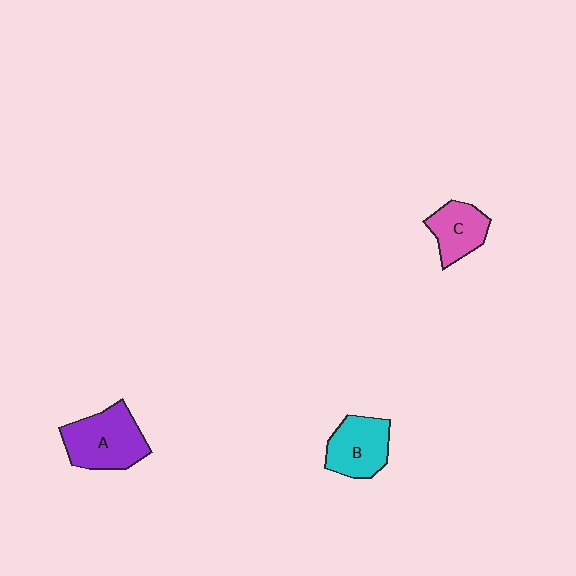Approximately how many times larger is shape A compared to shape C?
Approximately 1.5 times.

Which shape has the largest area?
Shape A (purple).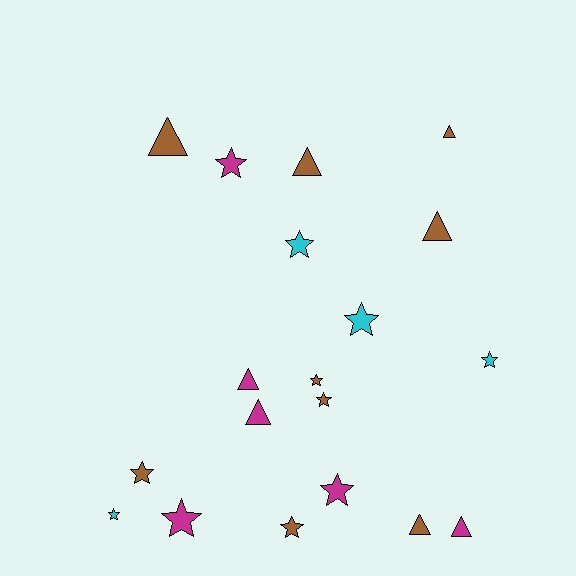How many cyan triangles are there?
There are no cyan triangles.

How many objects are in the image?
There are 19 objects.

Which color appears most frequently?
Brown, with 9 objects.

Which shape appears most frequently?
Star, with 11 objects.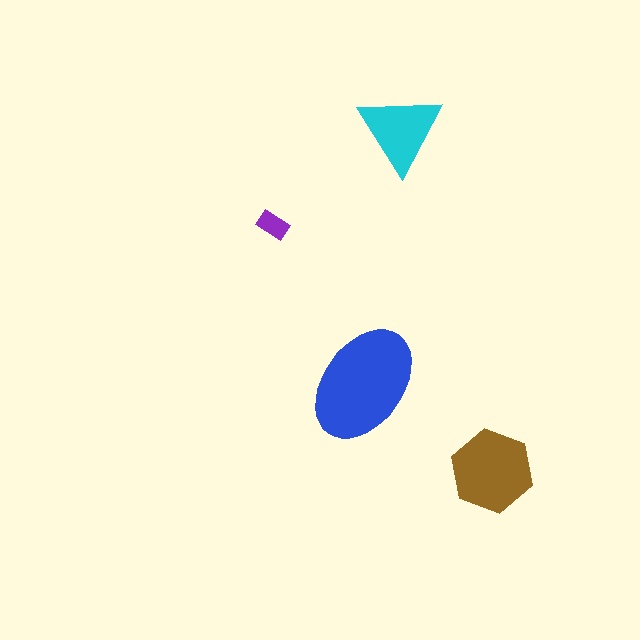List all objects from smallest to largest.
The purple rectangle, the cyan triangle, the brown hexagon, the blue ellipse.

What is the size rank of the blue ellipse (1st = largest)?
1st.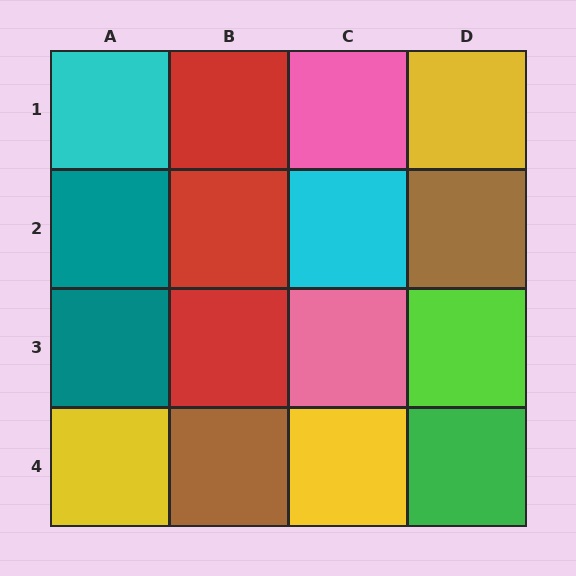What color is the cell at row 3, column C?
Pink.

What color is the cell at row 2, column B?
Red.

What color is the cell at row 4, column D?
Green.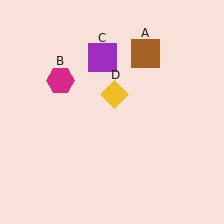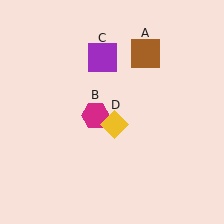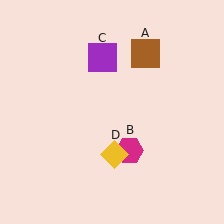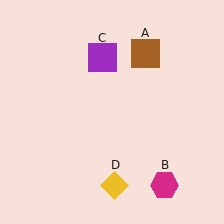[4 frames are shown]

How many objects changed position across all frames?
2 objects changed position: magenta hexagon (object B), yellow diamond (object D).